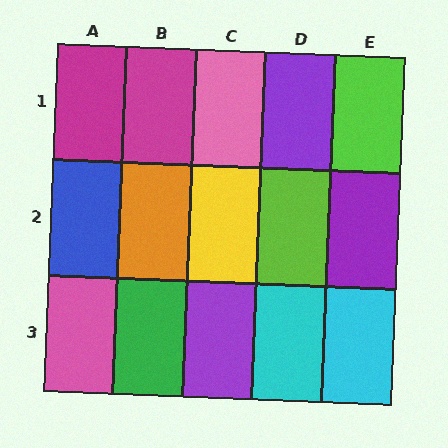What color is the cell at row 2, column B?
Orange.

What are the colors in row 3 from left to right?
Pink, green, purple, cyan, cyan.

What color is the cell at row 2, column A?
Blue.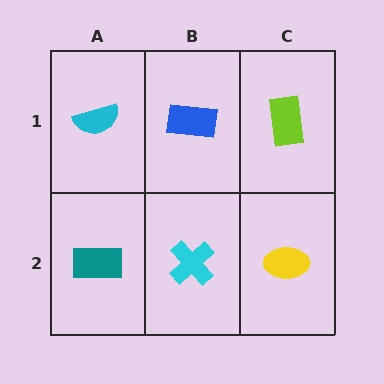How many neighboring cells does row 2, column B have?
3.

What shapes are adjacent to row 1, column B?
A cyan cross (row 2, column B), a cyan semicircle (row 1, column A), a lime rectangle (row 1, column C).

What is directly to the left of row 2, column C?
A cyan cross.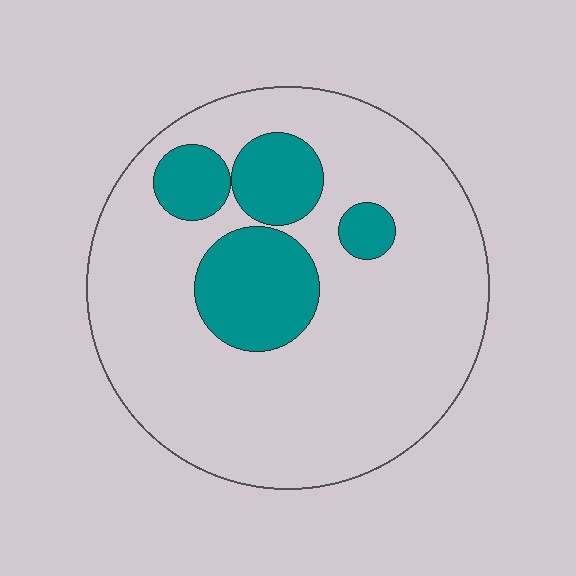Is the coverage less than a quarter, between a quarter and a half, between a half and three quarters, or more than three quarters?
Less than a quarter.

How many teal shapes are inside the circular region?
4.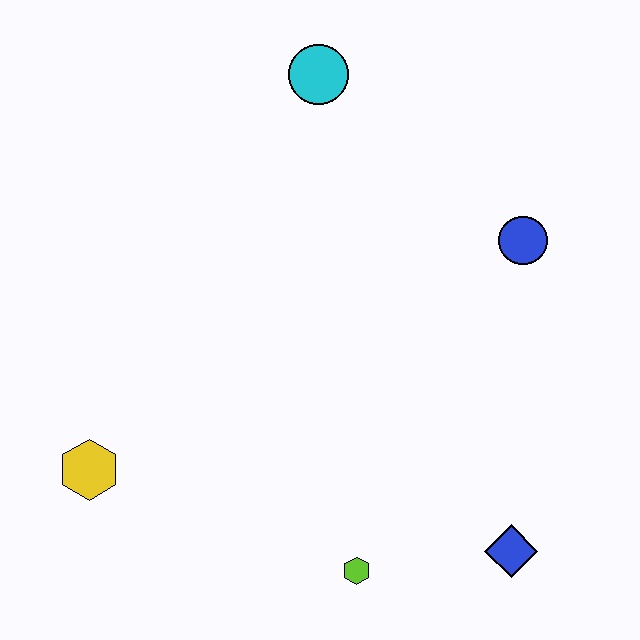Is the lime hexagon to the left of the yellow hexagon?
No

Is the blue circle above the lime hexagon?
Yes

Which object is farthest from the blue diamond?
The cyan circle is farthest from the blue diamond.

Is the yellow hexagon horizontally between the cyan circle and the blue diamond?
No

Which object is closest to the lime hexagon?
The blue diamond is closest to the lime hexagon.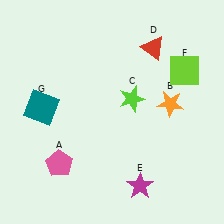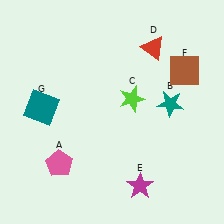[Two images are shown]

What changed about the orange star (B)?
In Image 1, B is orange. In Image 2, it changed to teal.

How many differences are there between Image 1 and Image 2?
There are 2 differences between the two images.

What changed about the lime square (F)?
In Image 1, F is lime. In Image 2, it changed to brown.